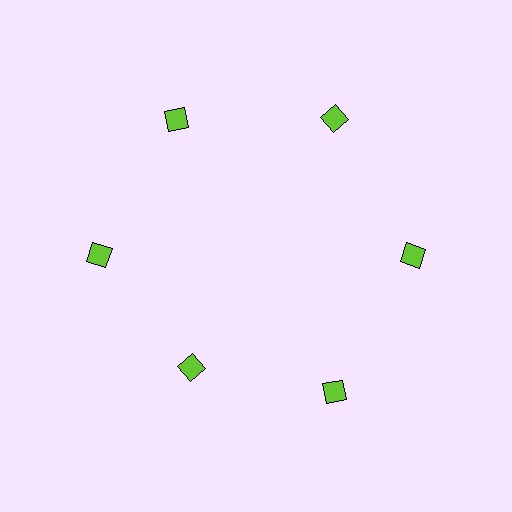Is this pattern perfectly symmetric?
No. The 6 lime squares are arranged in a ring, but one element near the 7 o'clock position is pulled inward toward the center, breaking the 6-fold rotational symmetry.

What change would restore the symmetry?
The symmetry would be restored by moving it outward, back onto the ring so that all 6 squares sit at equal angles and equal distance from the center.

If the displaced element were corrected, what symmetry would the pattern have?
It would have 6-fold rotational symmetry — the pattern would map onto itself every 60 degrees.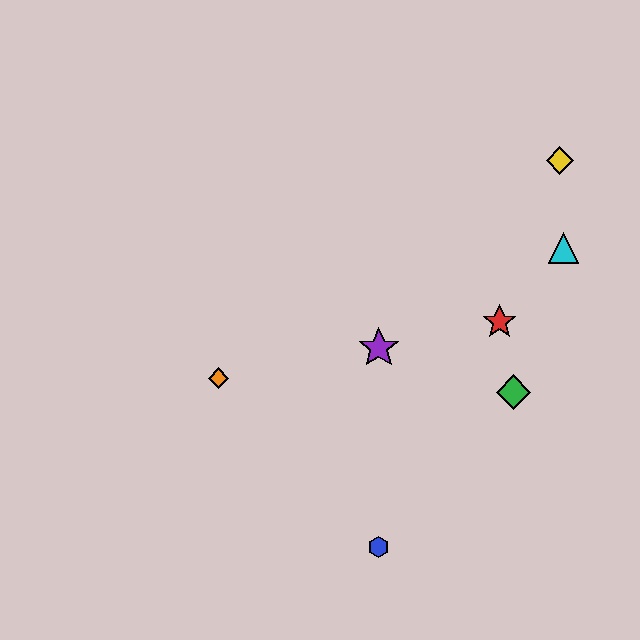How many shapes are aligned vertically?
2 shapes (the blue hexagon, the purple star) are aligned vertically.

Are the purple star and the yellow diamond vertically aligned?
No, the purple star is at x≈379 and the yellow diamond is at x≈560.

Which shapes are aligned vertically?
The blue hexagon, the purple star are aligned vertically.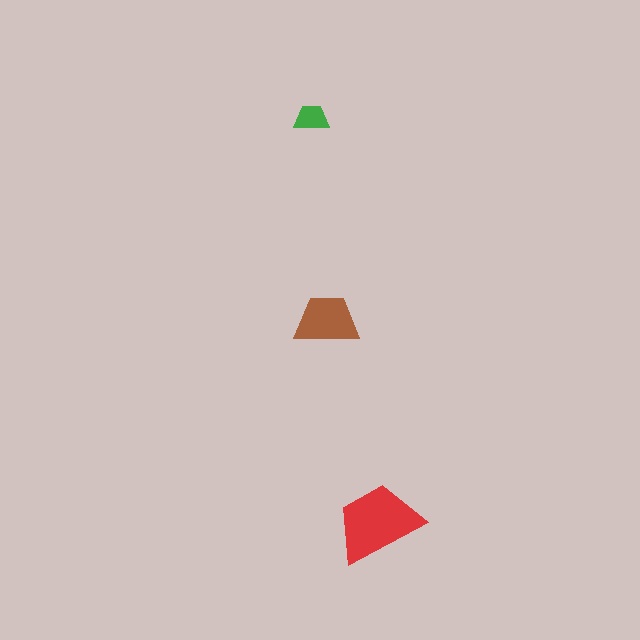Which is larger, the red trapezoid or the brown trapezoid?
The red one.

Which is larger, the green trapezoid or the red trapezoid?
The red one.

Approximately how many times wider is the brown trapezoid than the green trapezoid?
About 2 times wider.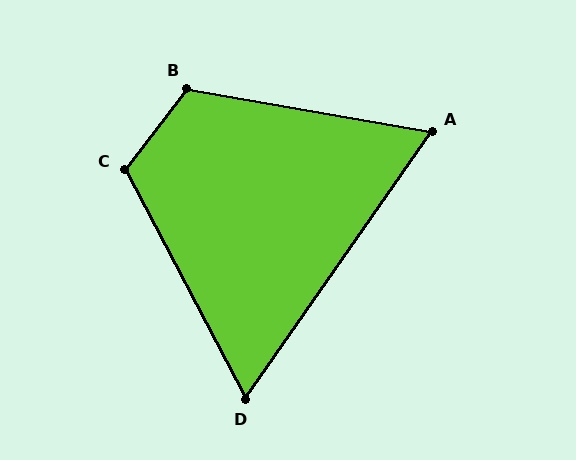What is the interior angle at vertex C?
Approximately 115 degrees (obtuse).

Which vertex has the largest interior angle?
B, at approximately 117 degrees.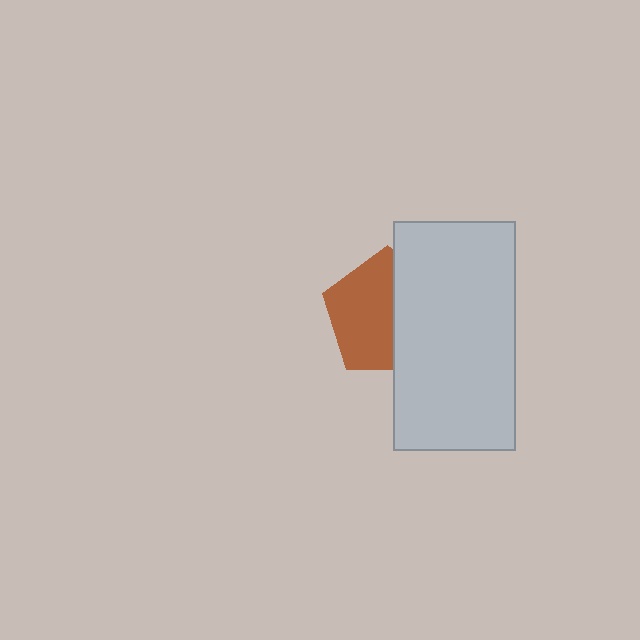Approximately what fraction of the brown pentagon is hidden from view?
Roughly 43% of the brown pentagon is hidden behind the light gray rectangle.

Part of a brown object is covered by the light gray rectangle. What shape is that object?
It is a pentagon.